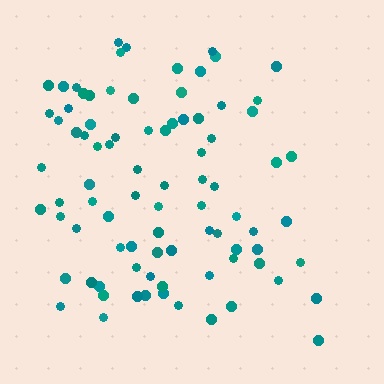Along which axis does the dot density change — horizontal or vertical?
Horizontal.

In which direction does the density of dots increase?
From right to left, with the left side densest.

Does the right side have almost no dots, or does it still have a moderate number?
Still a moderate number, just noticeably fewer than the left.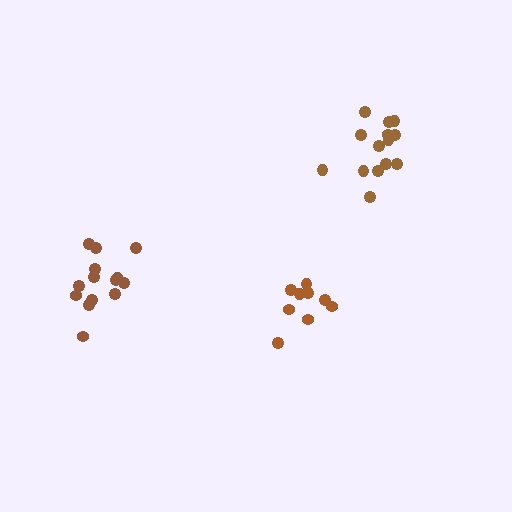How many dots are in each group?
Group 1: 9 dots, Group 2: 14 dots, Group 3: 14 dots (37 total).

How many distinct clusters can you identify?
There are 3 distinct clusters.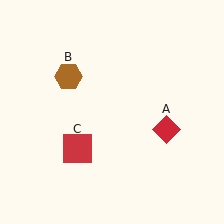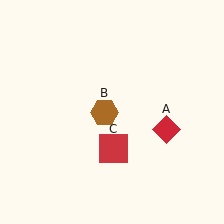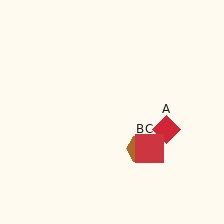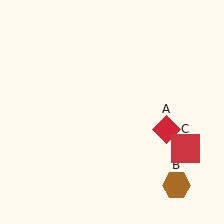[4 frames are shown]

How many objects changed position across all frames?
2 objects changed position: brown hexagon (object B), red square (object C).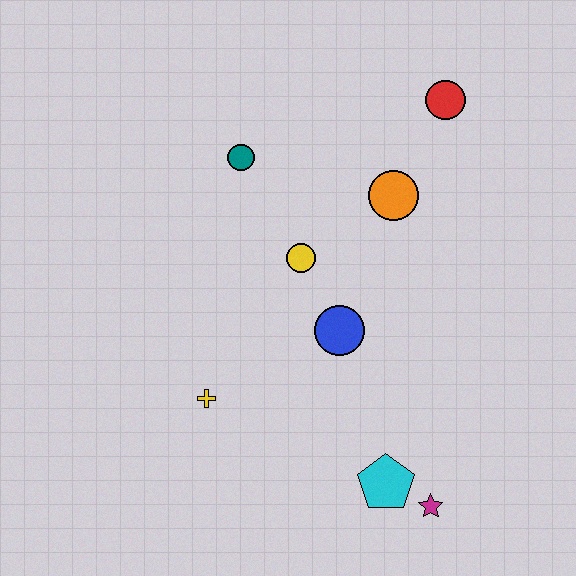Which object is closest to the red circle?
The orange circle is closest to the red circle.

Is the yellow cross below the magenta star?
No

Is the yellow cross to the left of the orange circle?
Yes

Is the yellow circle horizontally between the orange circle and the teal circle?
Yes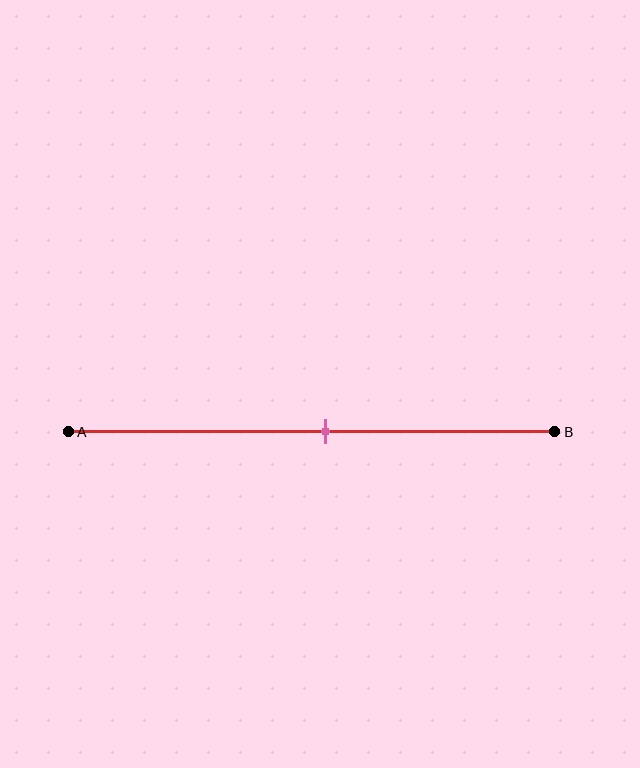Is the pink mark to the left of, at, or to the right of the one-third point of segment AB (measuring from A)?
The pink mark is to the right of the one-third point of segment AB.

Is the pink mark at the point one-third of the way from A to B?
No, the mark is at about 55% from A, not at the 33% one-third point.